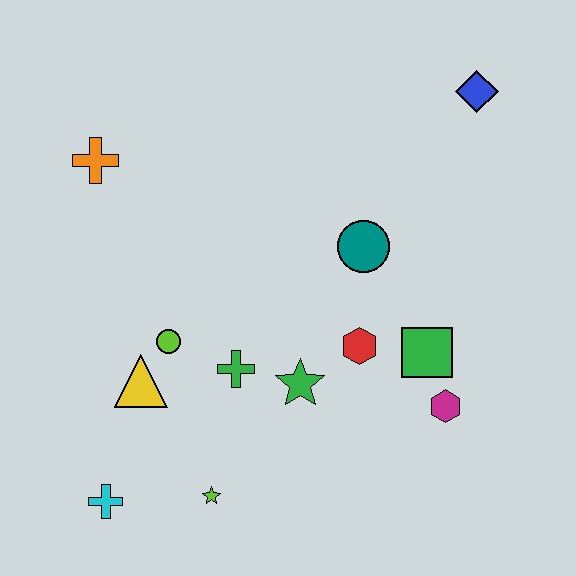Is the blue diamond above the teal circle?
Yes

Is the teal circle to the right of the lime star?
Yes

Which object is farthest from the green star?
The blue diamond is farthest from the green star.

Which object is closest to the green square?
The magenta hexagon is closest to the green square.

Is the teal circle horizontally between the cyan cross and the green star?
No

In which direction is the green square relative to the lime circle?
The green square is to the right of the lime circle.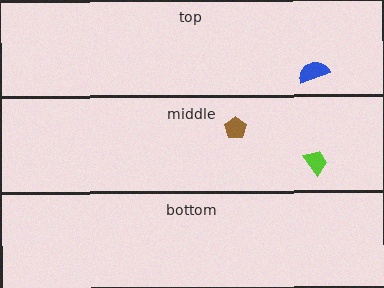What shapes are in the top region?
The blue semicircle.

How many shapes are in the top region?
1.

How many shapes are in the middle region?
2.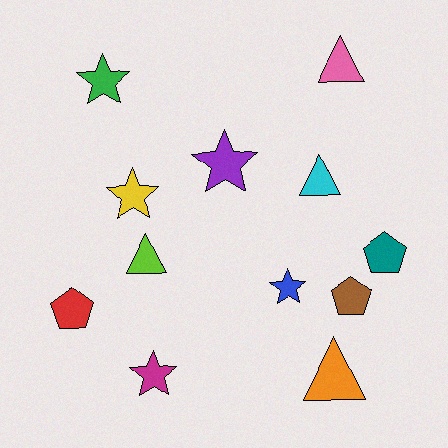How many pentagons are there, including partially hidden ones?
There are 3 pentagons.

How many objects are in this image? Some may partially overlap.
There are 12 objects.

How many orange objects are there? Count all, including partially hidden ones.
There is 1 orange object.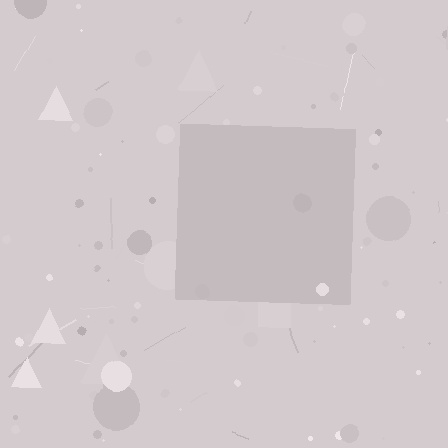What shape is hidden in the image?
A square is hidden in the image.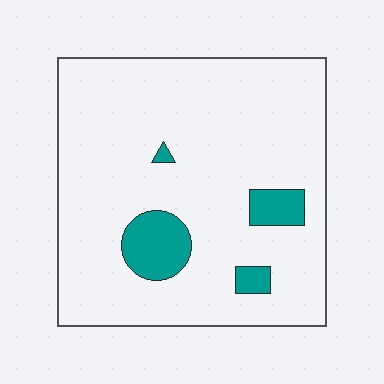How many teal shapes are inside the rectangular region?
4.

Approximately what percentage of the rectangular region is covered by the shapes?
Approximately 10%.